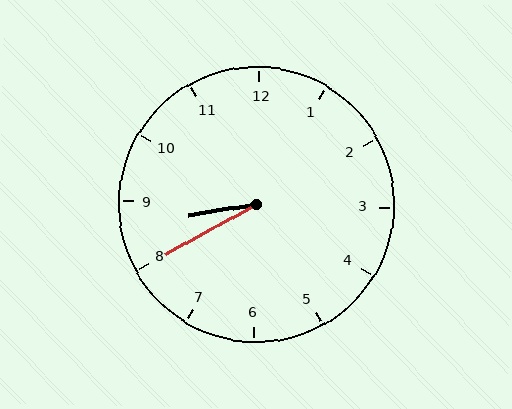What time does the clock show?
8:40.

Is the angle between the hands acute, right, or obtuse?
It is acute.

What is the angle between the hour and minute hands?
Approximately 20 degrees.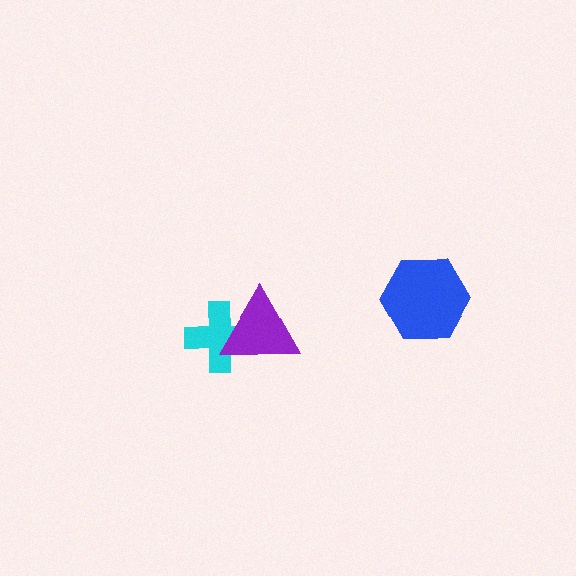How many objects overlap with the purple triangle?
1 object overlaps with the purple triangle.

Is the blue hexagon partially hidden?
No, no other shape covers it.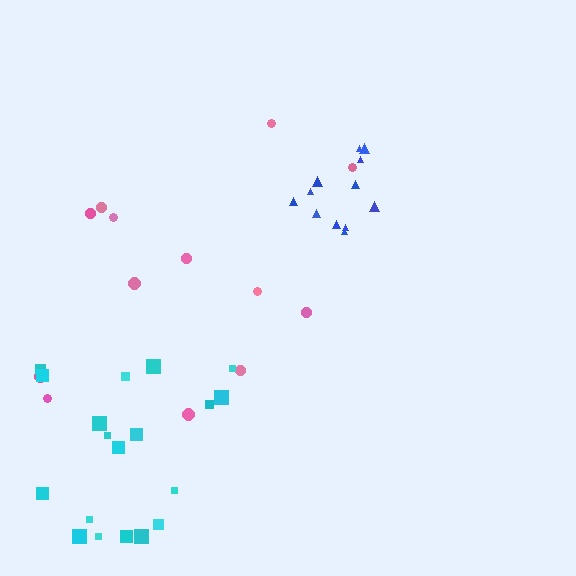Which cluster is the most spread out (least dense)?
Pink.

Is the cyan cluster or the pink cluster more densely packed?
Cyan.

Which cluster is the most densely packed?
Blue.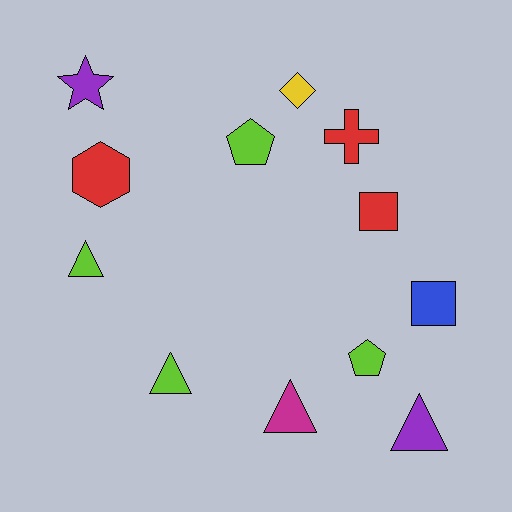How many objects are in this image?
There are 12 objects.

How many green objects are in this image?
There are no green objects.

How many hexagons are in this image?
There is 1 hexagon.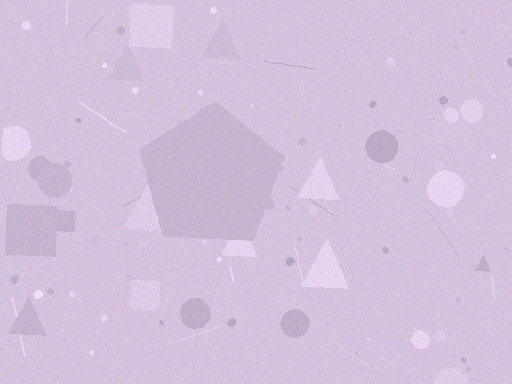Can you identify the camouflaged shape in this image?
The camouflaged shape is a pentagon.